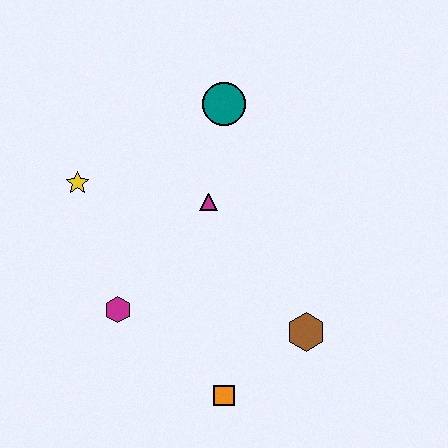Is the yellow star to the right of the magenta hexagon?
No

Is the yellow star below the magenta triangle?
No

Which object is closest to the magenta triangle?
The teal circle is closest to the magenta triangle.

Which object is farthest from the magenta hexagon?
The teal circle is farthest from the magenta hexagon.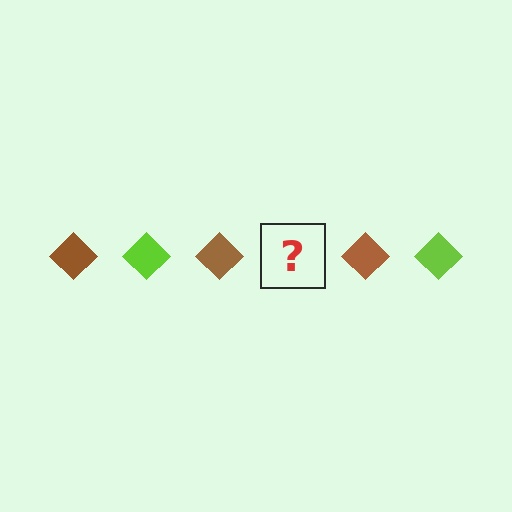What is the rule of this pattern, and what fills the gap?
The rule is that the pattern cycles through brown, lime diamonds. The gap should be filled with a lime diamond.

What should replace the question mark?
The question mark should be replaced with a lime diamond.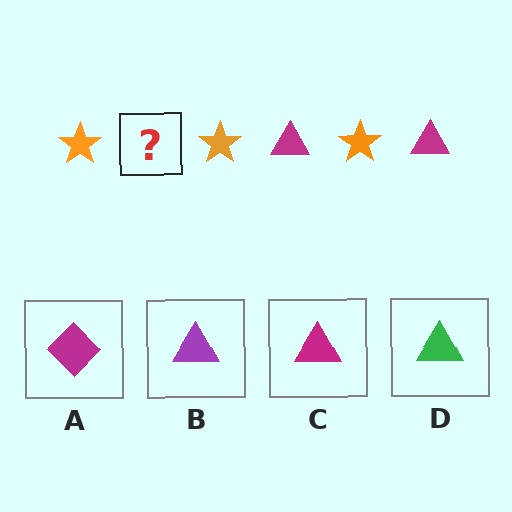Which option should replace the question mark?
Option C.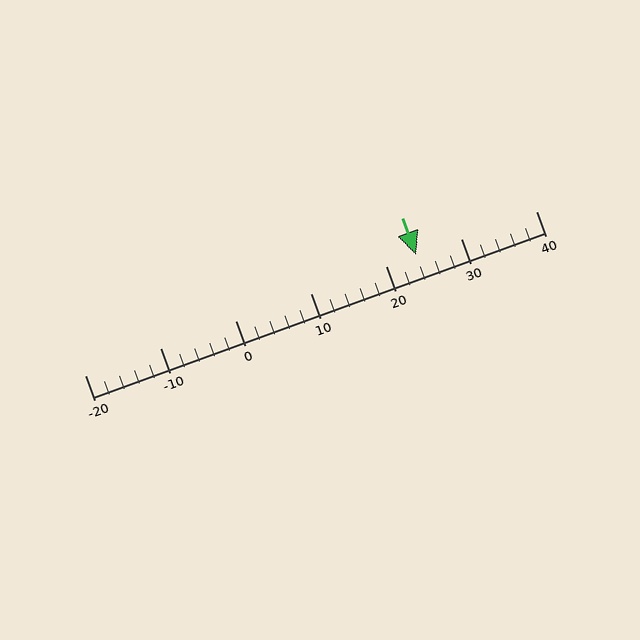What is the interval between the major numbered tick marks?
The major tick marks are spaced 10 units apart.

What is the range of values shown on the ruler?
The ruler shows values from -20 to 40.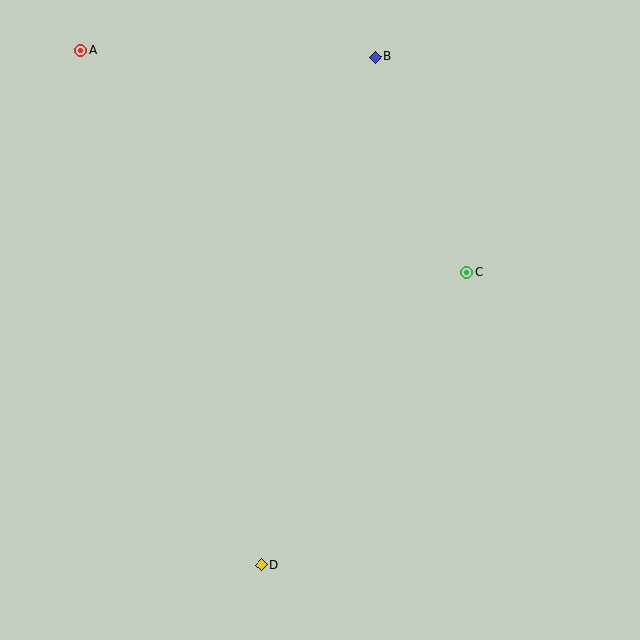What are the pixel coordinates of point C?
Point C is at (466, 272).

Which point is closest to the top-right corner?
Point B is closest to the top-right corner.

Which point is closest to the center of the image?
Point C at (466, 272) is closest to the center.